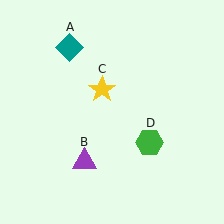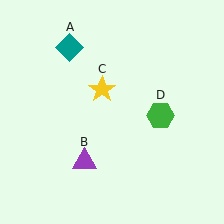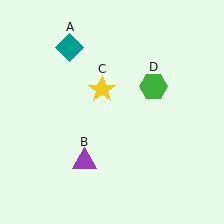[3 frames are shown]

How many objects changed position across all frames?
1 object changed position: green hexagon (object D).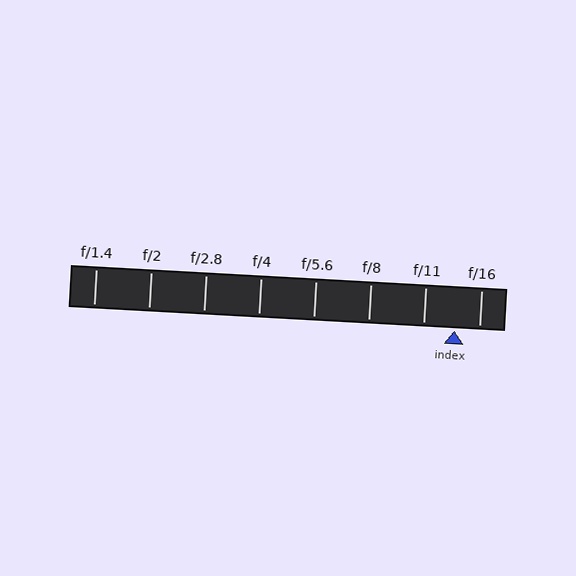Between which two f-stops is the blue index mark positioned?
The index mark is between f/11 and f/16.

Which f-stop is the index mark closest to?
The index mark is closest to f/16.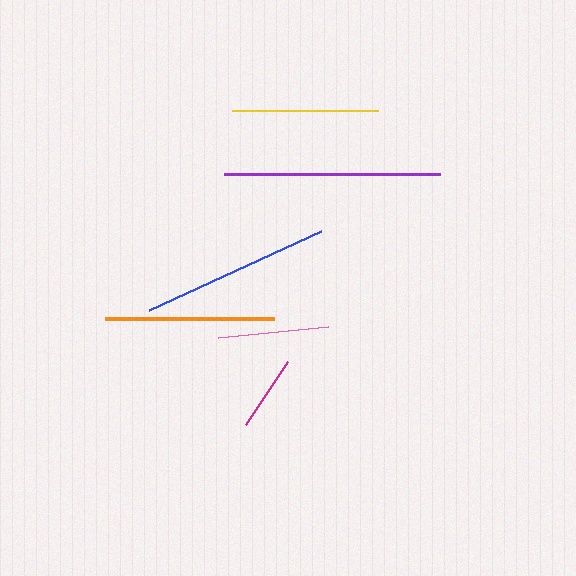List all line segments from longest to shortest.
From longest to shortest: purple, blue, orange, yellow, pink, magenta.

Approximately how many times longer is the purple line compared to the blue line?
The purple line is approximately 1.1 times the length of the blue line.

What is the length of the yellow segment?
The yellow segment is approximately 146 pixels long.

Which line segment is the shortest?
The magenta line is the shortest at approximately 76 pixels.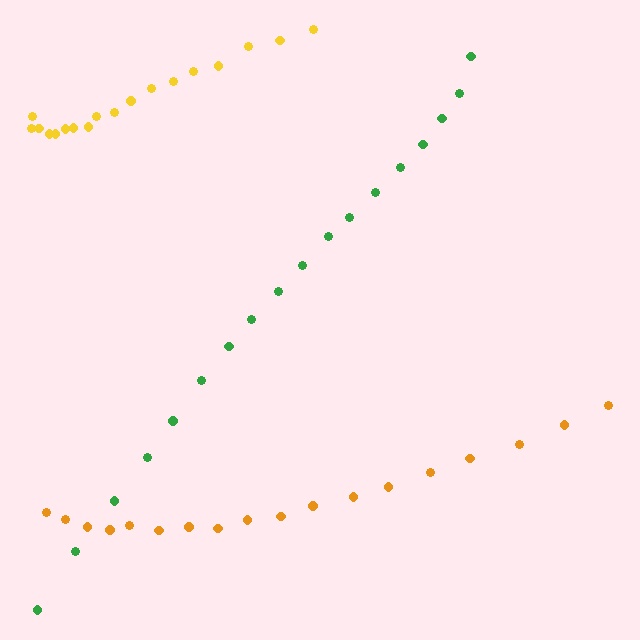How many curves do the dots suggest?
There are 3 distinct paths.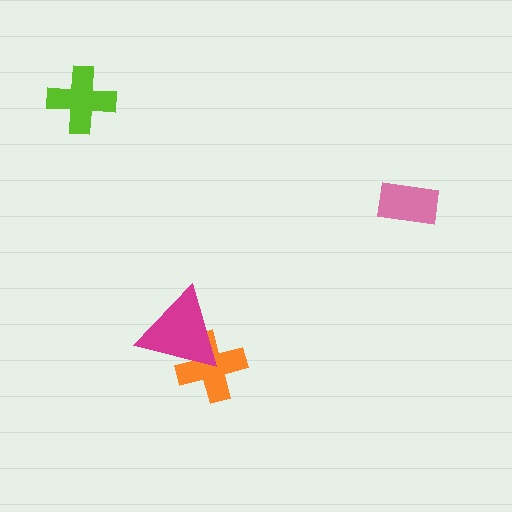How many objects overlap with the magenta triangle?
1 object overlaps with the magenta triangle.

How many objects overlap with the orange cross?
1 object overlaps with the orange cross.